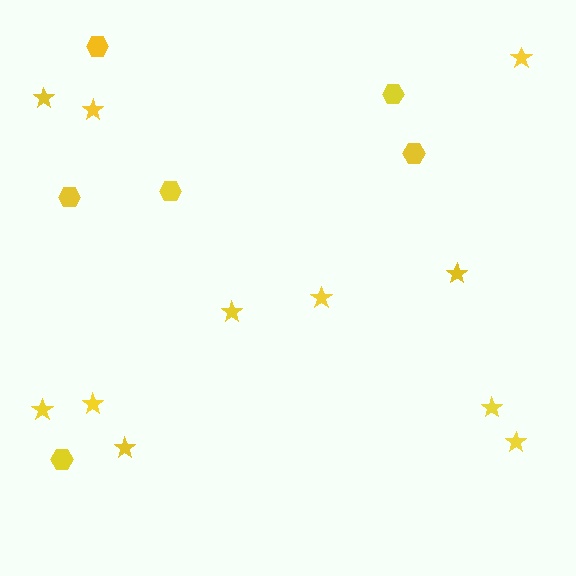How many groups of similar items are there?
There are 2 groups: one group of stars (11) and one group of hexagons (6).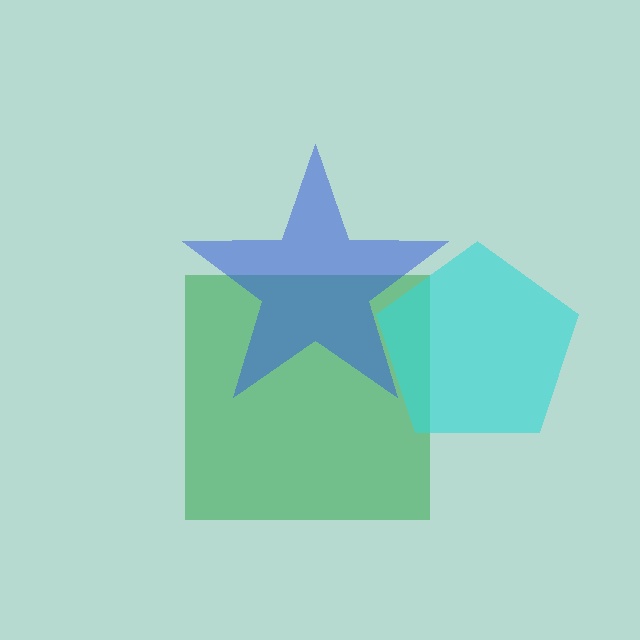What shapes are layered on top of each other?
The layered shapes are: a green square, a cyan pentagon, a blue star.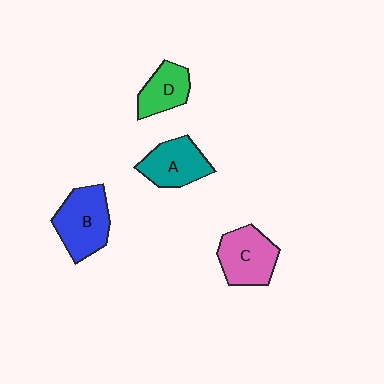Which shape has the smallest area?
Shape D (green).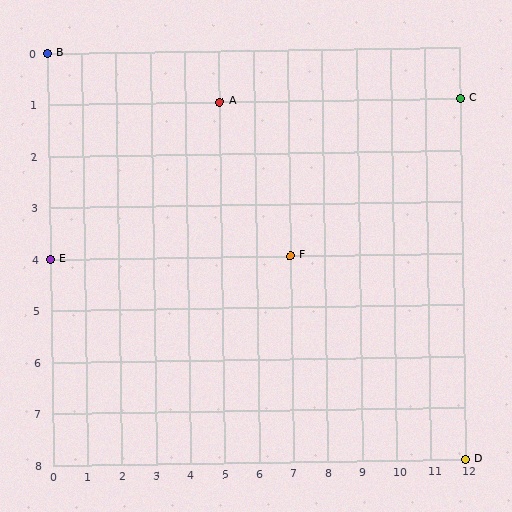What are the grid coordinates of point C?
Point C is at grid coordinates (12, 1).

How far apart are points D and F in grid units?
Points D and F are 5 columns and 4 rows apart (about 6.4 grid units diagonally).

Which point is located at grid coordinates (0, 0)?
Point B is at (0, 0).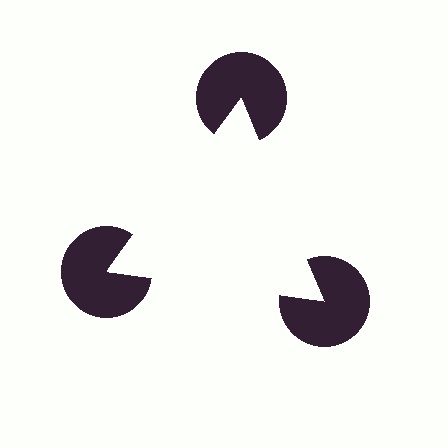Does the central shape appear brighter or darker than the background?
It typically appears slightly brighter than the background, even though no actual brightness change is drawn.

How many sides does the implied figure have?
3 sides.